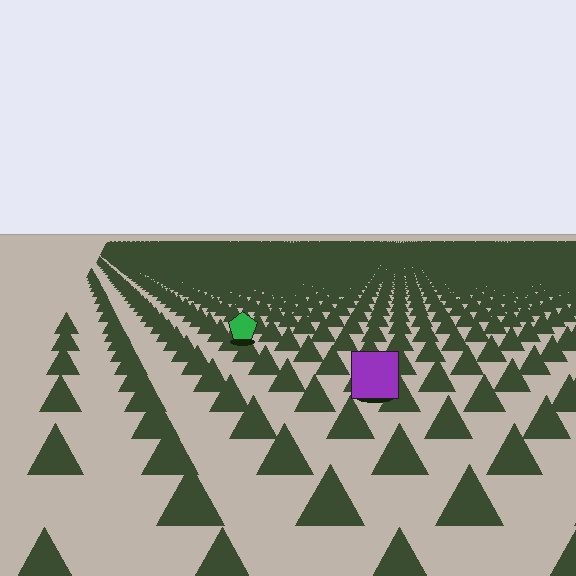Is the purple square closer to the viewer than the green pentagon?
Yes. The purple square is closer — you can tell from the texture gradient: the ground texture is coarser near it.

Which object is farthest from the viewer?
The green pentagon is farthest from the viewer. It appears smaller and the ground texture around it is denser.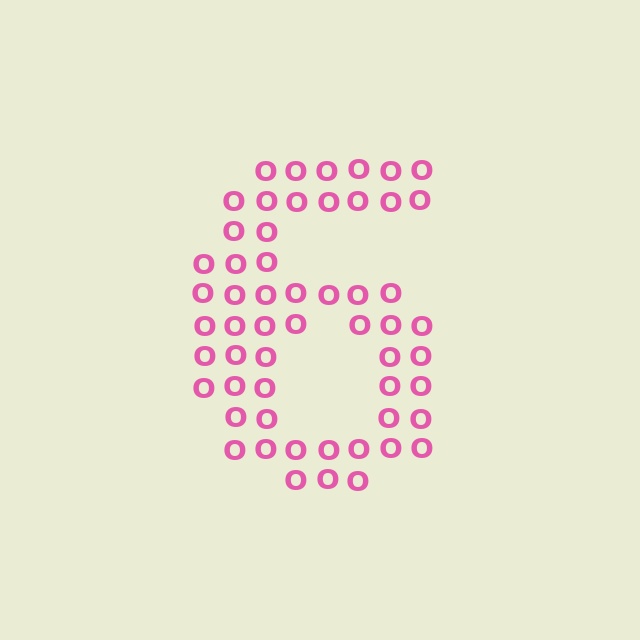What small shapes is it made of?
It is made of small letter O's.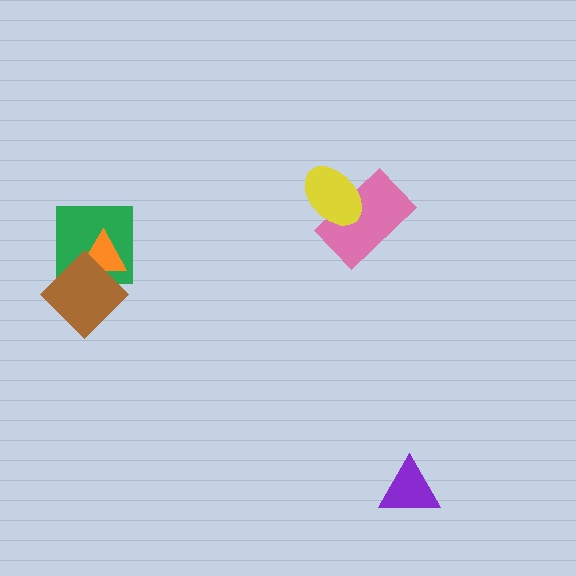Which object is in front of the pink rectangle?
The yellow ellipse is in front of the pink rectangle.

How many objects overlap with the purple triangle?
0 objects overlap with the purple triangle.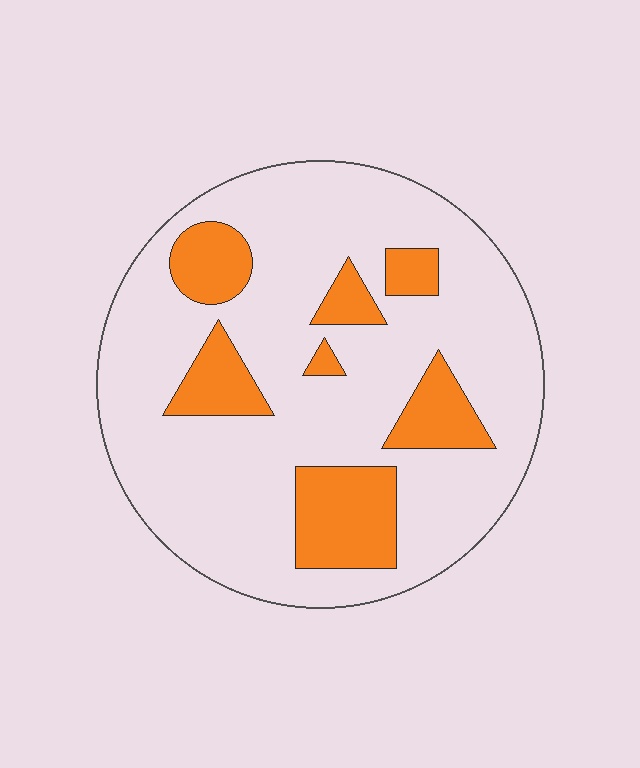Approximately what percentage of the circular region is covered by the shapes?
Approximately 20%.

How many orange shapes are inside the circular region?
7.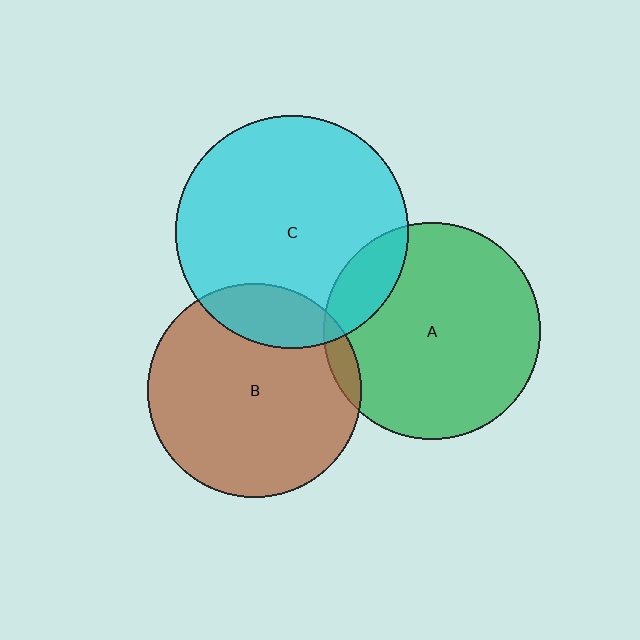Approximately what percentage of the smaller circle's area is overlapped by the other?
Approximately 20%.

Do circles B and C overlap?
Yes.